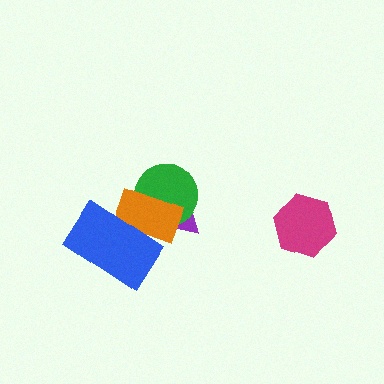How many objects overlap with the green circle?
2 objects overlap with the green circle.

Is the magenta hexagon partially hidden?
No, no other shape covers it.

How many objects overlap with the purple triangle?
2 objects overlap with the purple triangle.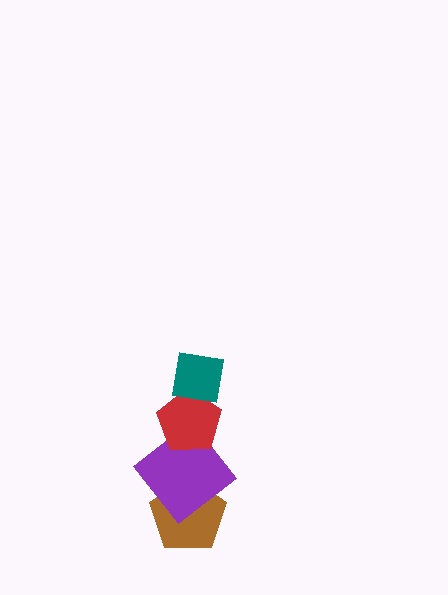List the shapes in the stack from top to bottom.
From top to bottom: the teal square, the red pentagon, the purple diamond, the brown pentagon.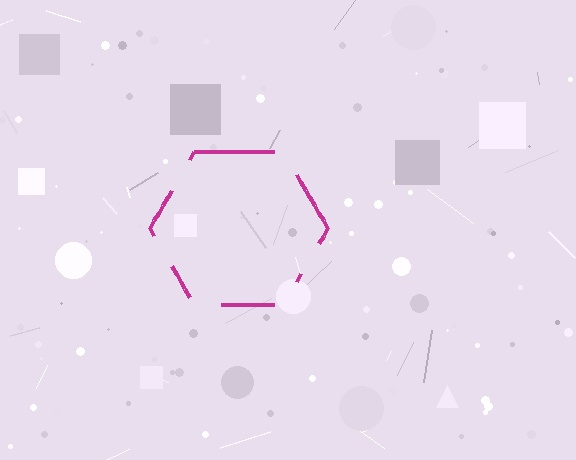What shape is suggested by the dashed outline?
The dashed outline suggests a hexagon.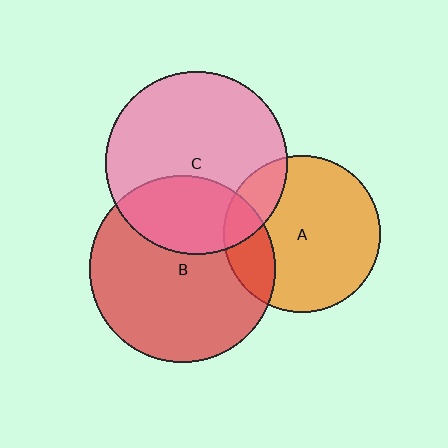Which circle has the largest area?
Circle B (red).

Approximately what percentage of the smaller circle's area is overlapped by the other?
Approximately 20%.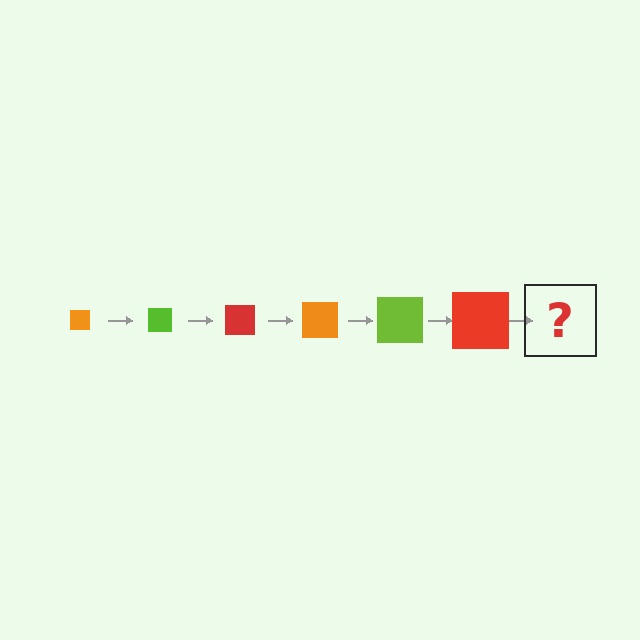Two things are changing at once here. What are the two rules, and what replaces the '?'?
The two rules are that the square grows larger each step and the color cycles through orange, lime, and red. The '?' should be an orange square, larger than the previous one.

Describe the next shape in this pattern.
It should be an orange square, larger than the previous one.